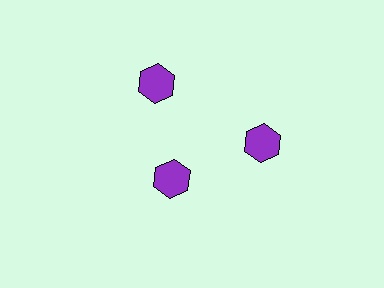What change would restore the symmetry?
The symmetry would be restored by moving it outward, back onto the ring so that all 3 hexagons sit at equal angles and equal distance from the center.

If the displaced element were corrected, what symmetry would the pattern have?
It would have 3-fold rotational symmetry — the pattern would map onto itself every 120 degrees.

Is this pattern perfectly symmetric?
No. The 3 purple hexagons are arranged in a ring, but one element near the 7 o'clock position is pulled inward toward the center, breaking the 3-fold rotational symmetry.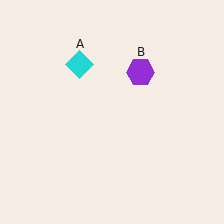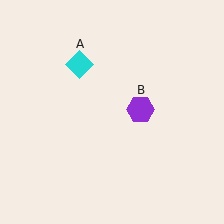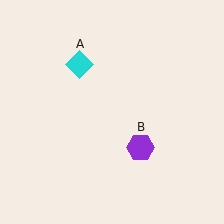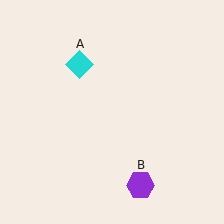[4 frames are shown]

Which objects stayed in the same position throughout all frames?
Cyan diamond (object A) remained stationary.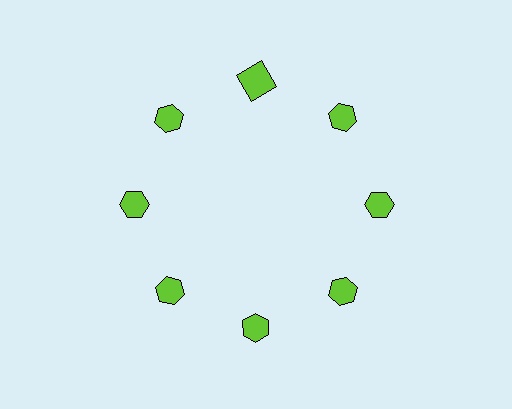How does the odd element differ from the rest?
It has a different shape: square instead of hexagon.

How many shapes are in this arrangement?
There are 8 shapes arranged in a ring pattern.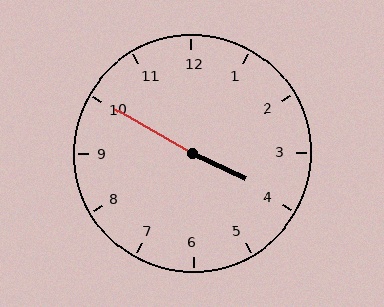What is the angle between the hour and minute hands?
Approximately 175 degrees.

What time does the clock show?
3:50.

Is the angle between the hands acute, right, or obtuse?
It is obtuse.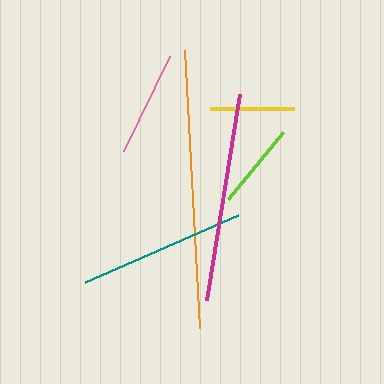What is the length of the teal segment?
The teal segment is approximately 167 pixels long.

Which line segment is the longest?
The orange line is the longest at approximately 278 pixels.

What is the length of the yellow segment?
The yellow segment is approximately 84 pixels long.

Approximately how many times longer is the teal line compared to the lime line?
The teal line is approximately 1.9 times the length of the lime line.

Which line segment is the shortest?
The yellow line is the shortest at approximately 84 pixels.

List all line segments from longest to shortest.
From longest to shortest: orange, magenta, teal, pink, lime, yellow.